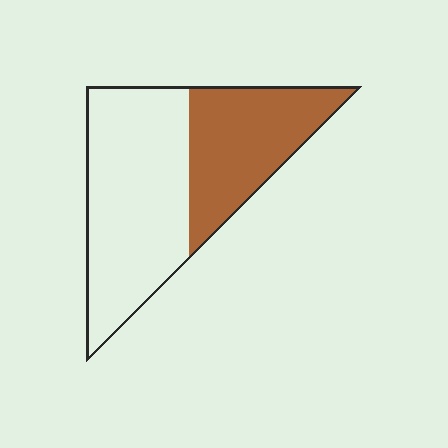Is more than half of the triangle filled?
No.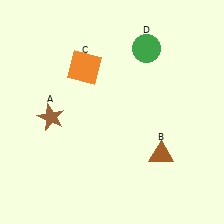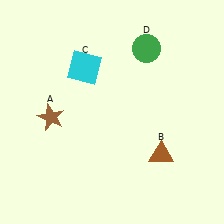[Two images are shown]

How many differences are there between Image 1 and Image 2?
There is 1 difference between the two images.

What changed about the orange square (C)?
In Image 1, C is orange. In Image 2, it changed to cyan.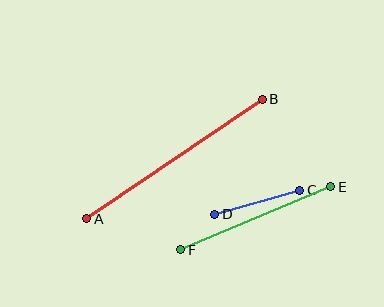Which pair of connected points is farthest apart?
Points A and B are farthest apart.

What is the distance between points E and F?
The distance is approximately 163 pixels.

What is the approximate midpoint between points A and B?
The midpoint is at approximately (174, 159) pixels.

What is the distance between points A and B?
The distance is approximately 212 pixels.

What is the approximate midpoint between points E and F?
The midpoint is at approximately (256, 218) pixels.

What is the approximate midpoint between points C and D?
The midpoint is at approximately (257, 202) pixels.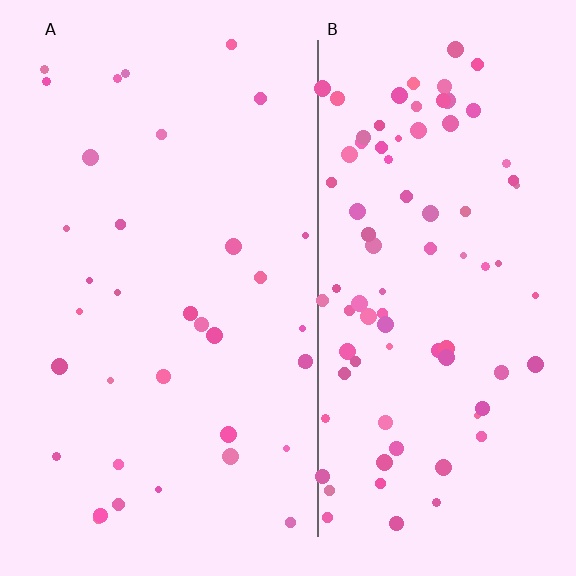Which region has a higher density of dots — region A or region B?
B (the right).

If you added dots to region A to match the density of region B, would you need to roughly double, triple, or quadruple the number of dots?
Approximately double.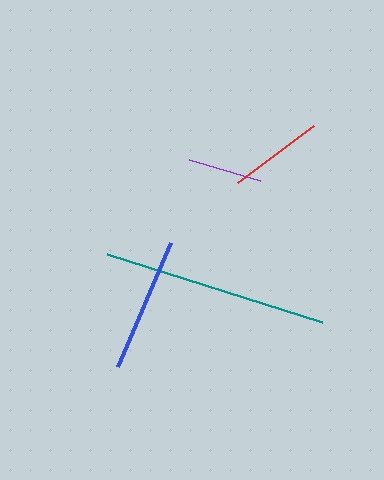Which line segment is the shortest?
The purple line is the shortest at approximately 75 pixels.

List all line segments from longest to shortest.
From longest to shortest: teal, blue, red, purple.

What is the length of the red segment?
The red segment is approximately 95 pixels long.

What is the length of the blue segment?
The blue segment is approximately 135 pixels long.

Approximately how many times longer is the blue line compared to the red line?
The blue line is approximately 1.4 times the length of the red line.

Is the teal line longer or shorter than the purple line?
The teal line is longer than the purple line.